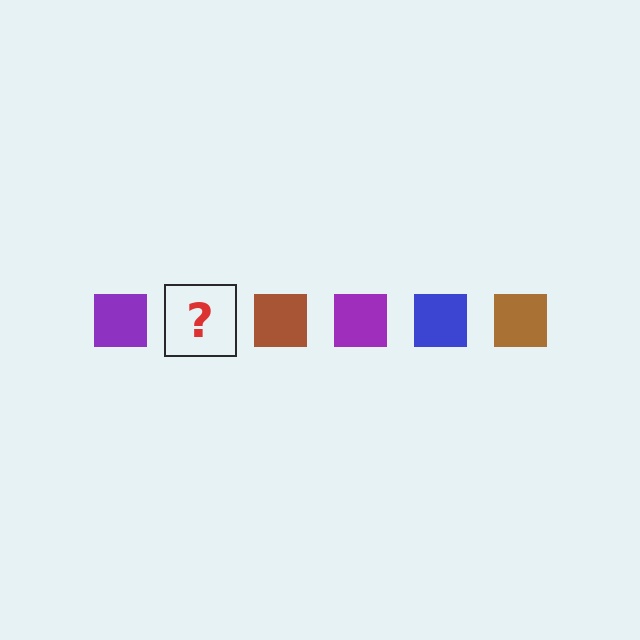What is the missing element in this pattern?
The missing element is a blue square.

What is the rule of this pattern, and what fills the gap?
The rule is that the pattern cycles through purple, blue, brown squares. The gap should be filled with a blue square.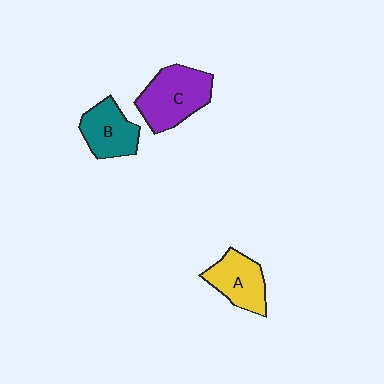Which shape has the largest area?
Shape C (purple).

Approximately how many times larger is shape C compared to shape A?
Approximately 1.3 times.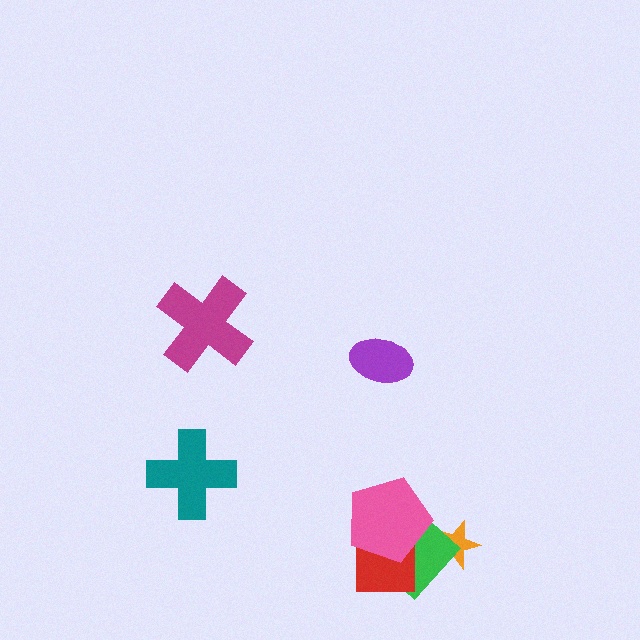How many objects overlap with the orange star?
1 object overlaps with the orange star.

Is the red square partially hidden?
Yes, it is partially covered by another shape.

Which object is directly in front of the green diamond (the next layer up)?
The red square is directly in front of the green diamond.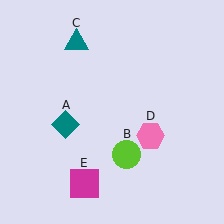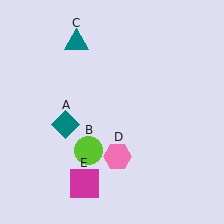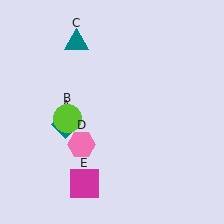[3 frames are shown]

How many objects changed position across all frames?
2 objects changed position: lime circle (object B), pink hexagon (object D).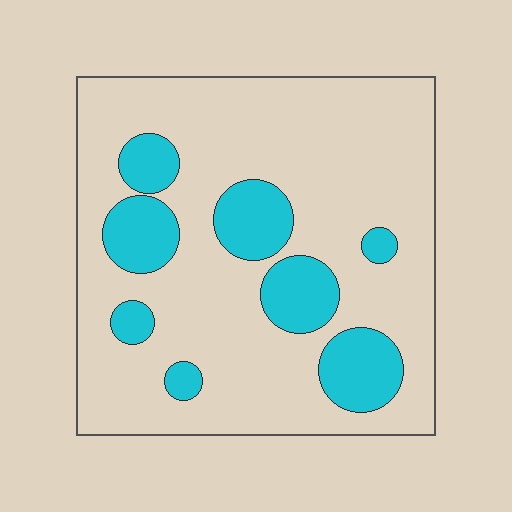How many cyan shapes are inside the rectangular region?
8.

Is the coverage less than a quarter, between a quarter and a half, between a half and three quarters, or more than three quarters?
Less than a quarter.